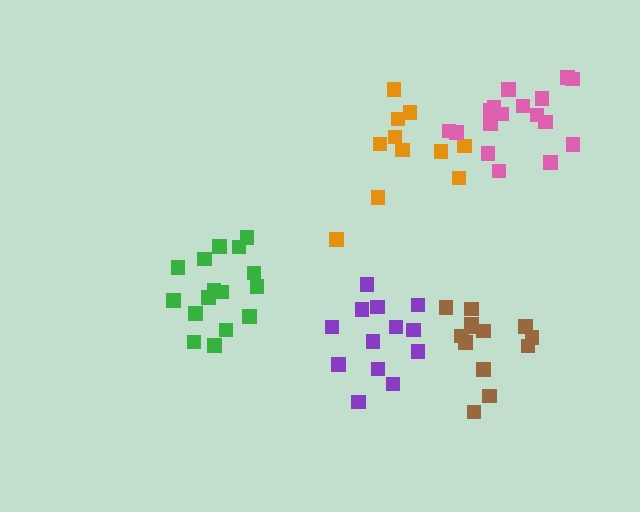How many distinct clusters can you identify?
There are 5 distinct clusters.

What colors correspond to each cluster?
The clusters are colored: green, purple, orange, brown, pink.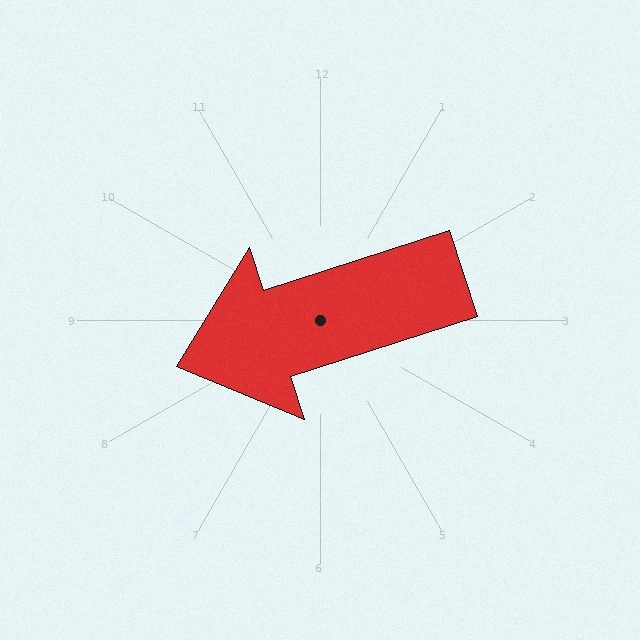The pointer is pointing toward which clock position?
Roughly 8 o'clock.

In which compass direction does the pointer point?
West.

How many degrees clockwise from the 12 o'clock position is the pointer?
Approximately 252 degrees.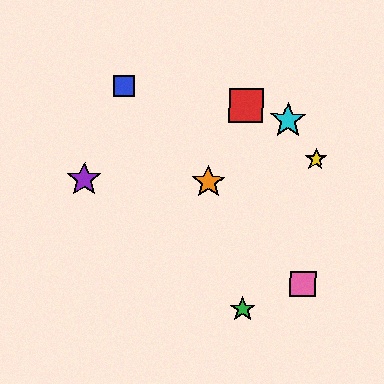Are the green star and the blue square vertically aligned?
No, the green star is at x≈243 and the blue square is at x≈124.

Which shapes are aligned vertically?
The red square, the green star are aligned vertically.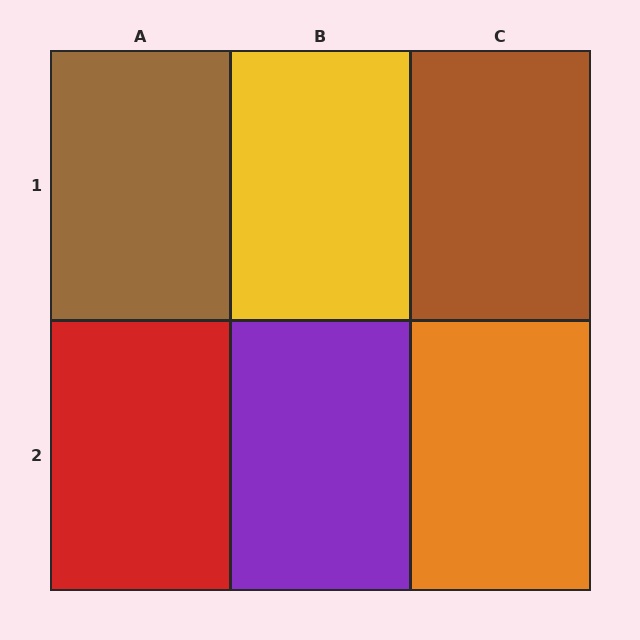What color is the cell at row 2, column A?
Red.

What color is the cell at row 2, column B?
Purple.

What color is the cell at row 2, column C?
Orange.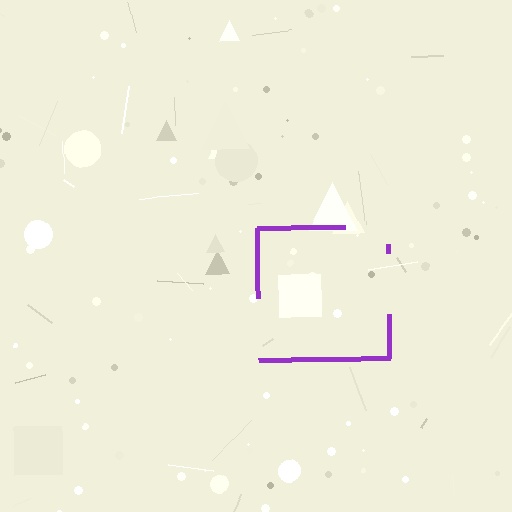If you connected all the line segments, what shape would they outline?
They would outline a square.